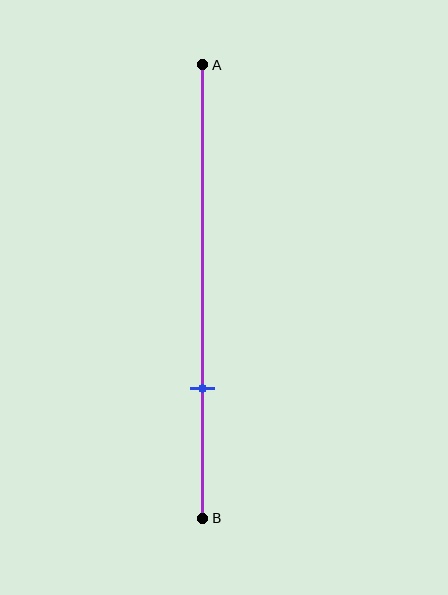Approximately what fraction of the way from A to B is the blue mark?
The blue mark is approximately 70% of the way from A to B.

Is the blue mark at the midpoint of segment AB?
No, the mark is at about 70% from A, not at the 50% midpoint.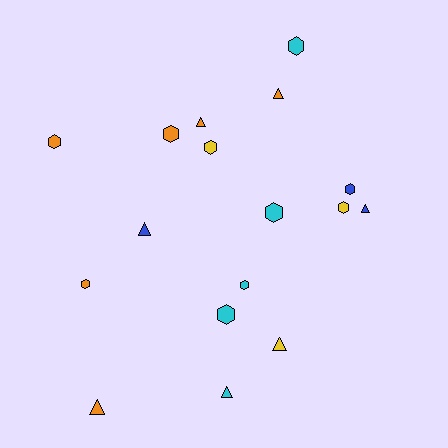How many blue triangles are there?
There are 2 blue triangles.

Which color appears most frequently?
Orange, with 6 objects.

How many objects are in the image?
There are 17 objects.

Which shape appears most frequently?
Hexagon, with 10 objects.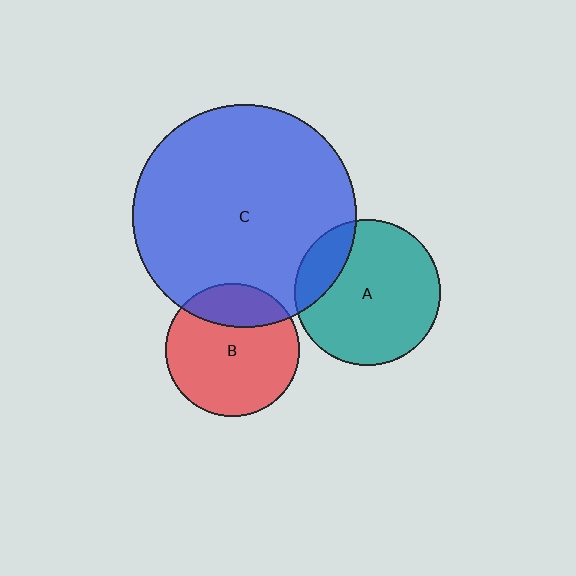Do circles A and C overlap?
Yes.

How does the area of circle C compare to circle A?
Approximately 2.3 times.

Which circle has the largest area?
Circle C (blue).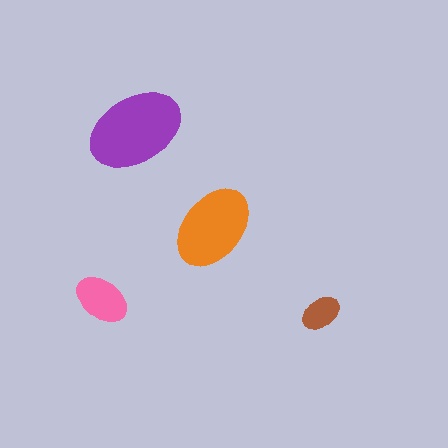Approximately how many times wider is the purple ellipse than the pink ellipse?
About 2 times wider.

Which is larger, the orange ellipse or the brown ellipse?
The orange one.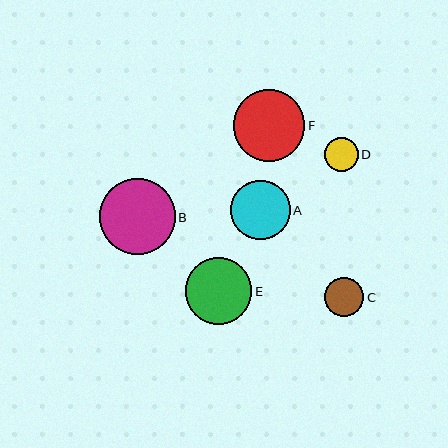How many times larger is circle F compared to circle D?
Circle F is approximately 2.1 times the size of circle D.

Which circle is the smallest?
Circle D is the smallest with a size of approximately 34 pixels.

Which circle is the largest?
Circle B is the largest with a size of approximately 76 pixels.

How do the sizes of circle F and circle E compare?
Circle F and circle E are approximately the same size.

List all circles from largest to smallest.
From largest to smallest: B, F, E, A, C, D.